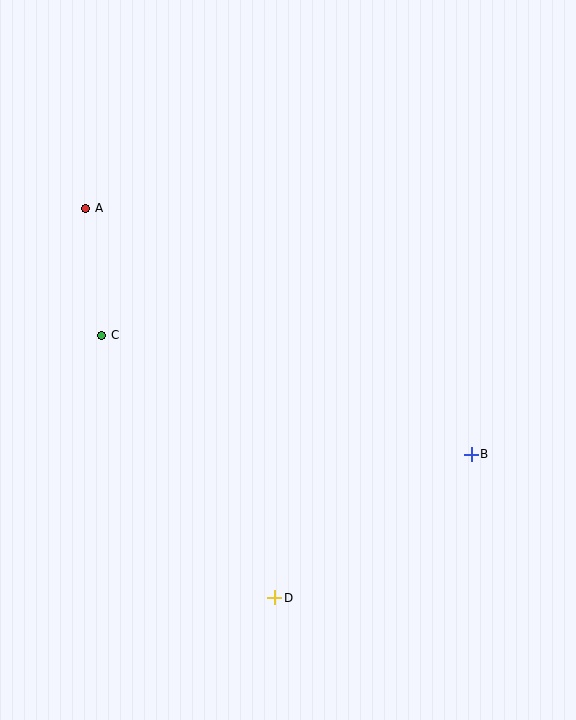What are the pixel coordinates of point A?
Point A is at (86, 208).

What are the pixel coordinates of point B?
Point B is at (471, 454).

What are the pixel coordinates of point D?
Point D is at (275, 598).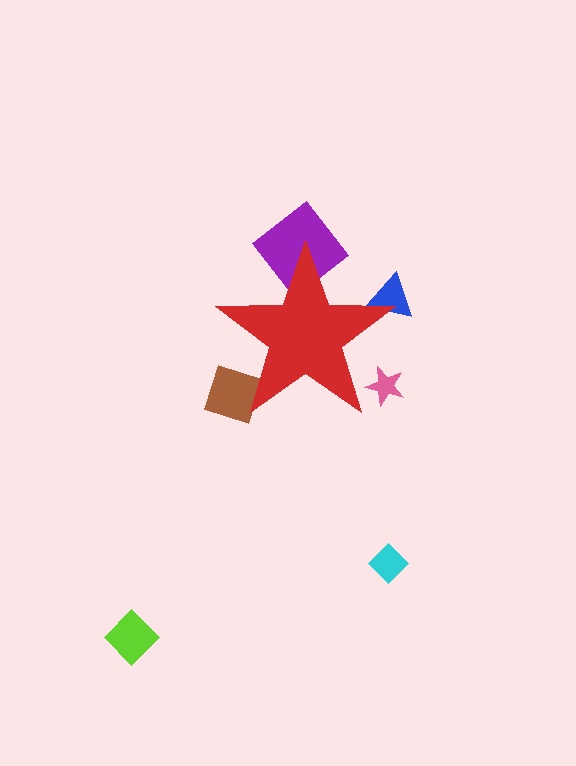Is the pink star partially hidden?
Yes, the pink star is partially hidden behind the red star.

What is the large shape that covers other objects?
A red star.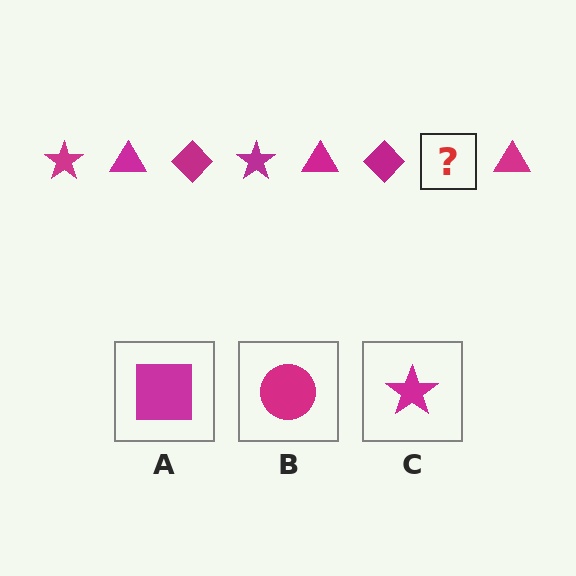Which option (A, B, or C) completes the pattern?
C.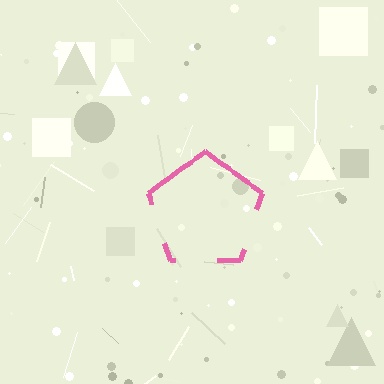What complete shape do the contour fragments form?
The contour fragments form a pentagon.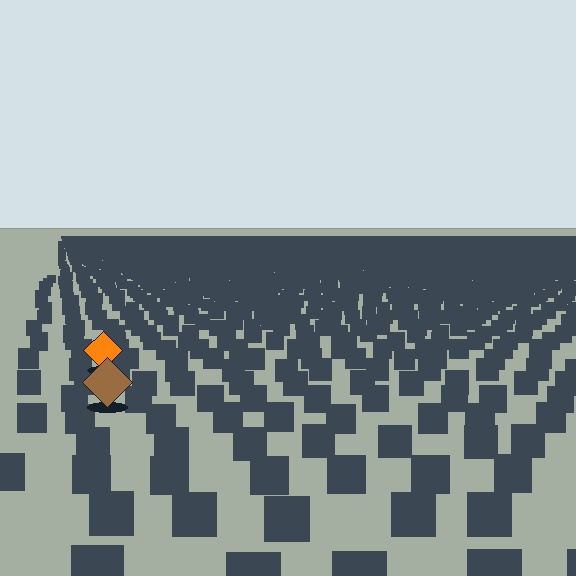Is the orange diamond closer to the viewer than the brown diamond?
No. The brown diamond is closer — you can tell from the texture gradient: the ground texture is coarser near it.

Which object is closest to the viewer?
The brown diamond is closest. The texture marks near it are larger and more spread out.